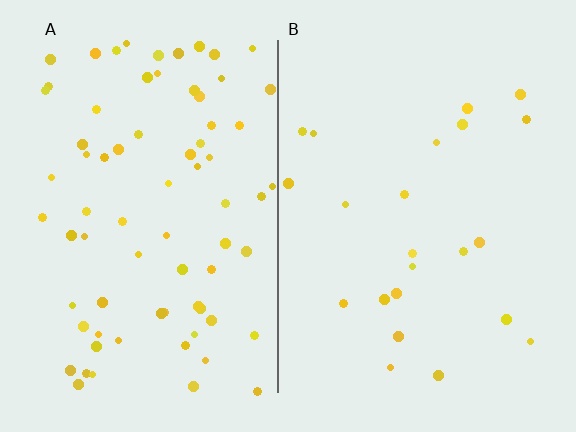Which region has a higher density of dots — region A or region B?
A (the left).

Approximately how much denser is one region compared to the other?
Approximately 3.3× — region A over region B.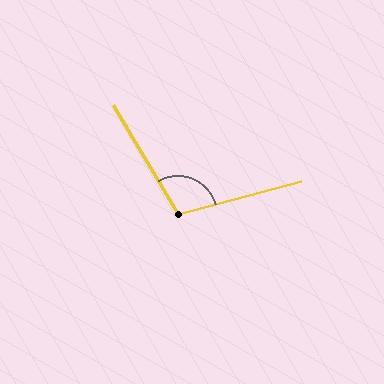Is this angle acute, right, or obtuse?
It is obtuse.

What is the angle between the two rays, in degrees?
Approximately 105 degrees.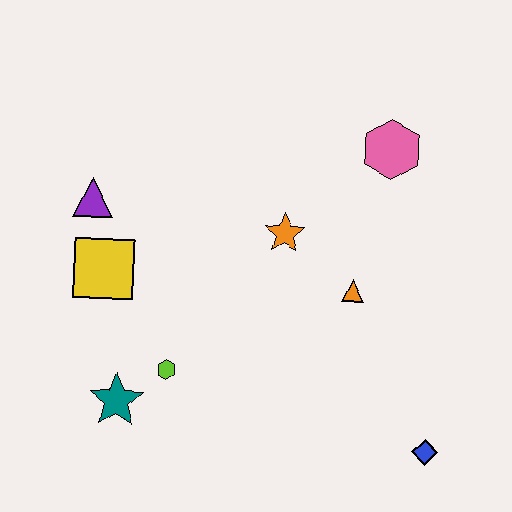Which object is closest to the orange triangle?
The orange star is closest to the orange triangle.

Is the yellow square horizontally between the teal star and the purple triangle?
Yes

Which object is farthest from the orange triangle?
The purple triangle is farthest from the orange triangle.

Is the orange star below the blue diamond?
No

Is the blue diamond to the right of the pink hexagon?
Yes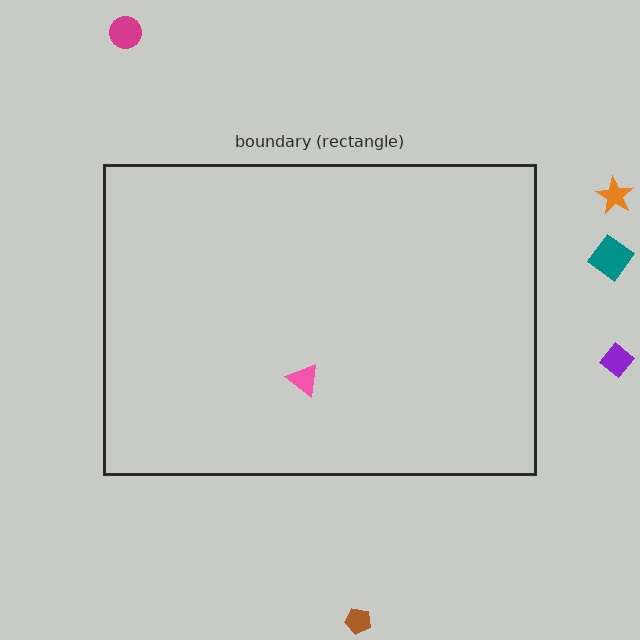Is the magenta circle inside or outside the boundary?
Outside.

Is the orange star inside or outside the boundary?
Outside.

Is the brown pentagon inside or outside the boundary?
Outside.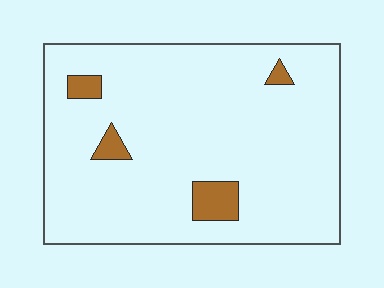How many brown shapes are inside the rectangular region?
4.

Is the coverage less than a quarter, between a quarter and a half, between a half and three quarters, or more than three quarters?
Less than a quarter.